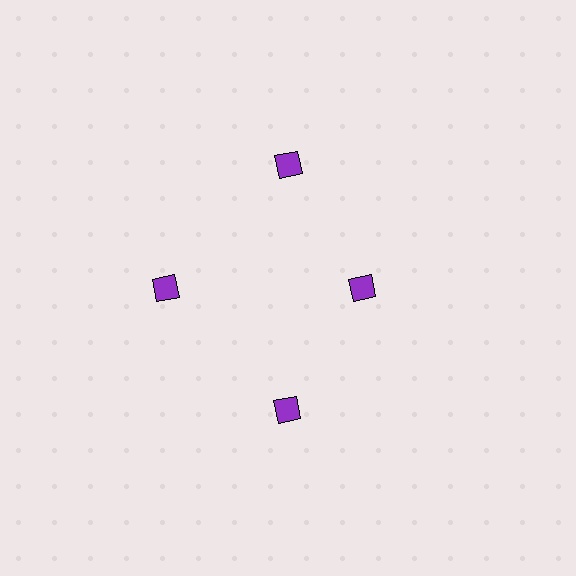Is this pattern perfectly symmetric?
No. The 4 purple diamonds are arranged in a ring, but one element near the 3 o'clock position is pulled inward toward the center, breaking the 4-fold rotational symmetry.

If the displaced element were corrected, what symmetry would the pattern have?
It would have 4-fold rotational symmetry — the pattern would map onto itself every 90 degrees.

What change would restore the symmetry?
The symmetry would be restored by moving it outward, back onto the ring so that all 4 diamonds sit at equal angles and equal distance from the center.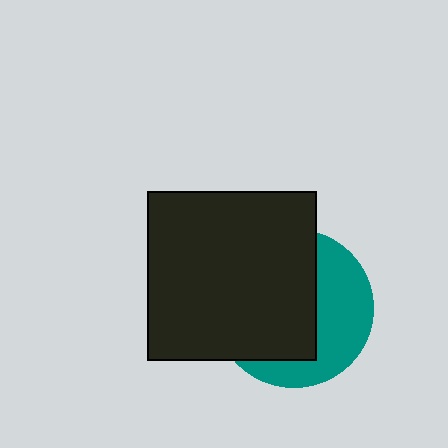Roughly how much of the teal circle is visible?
A small part of it is visible (roughly 40%).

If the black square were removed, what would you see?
You would see the complete teal circle.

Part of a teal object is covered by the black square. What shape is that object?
It is a circle.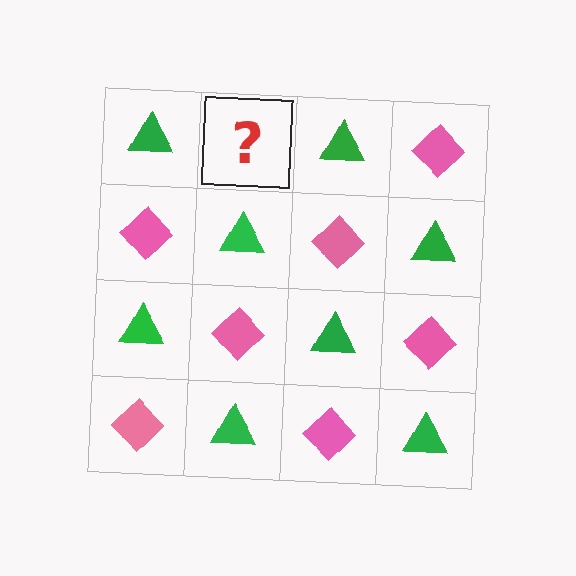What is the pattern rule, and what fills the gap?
The rule is that it alternates green triangle and pink diamond in a checkerboard pattern. The gap should be filled with a pink diamond.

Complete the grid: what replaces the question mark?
The question mark should be replaced with a pink diamond.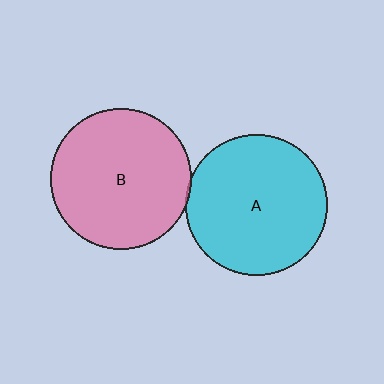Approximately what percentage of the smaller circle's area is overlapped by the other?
Approximately 5%.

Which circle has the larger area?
Circle A (cyan).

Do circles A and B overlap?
Yes.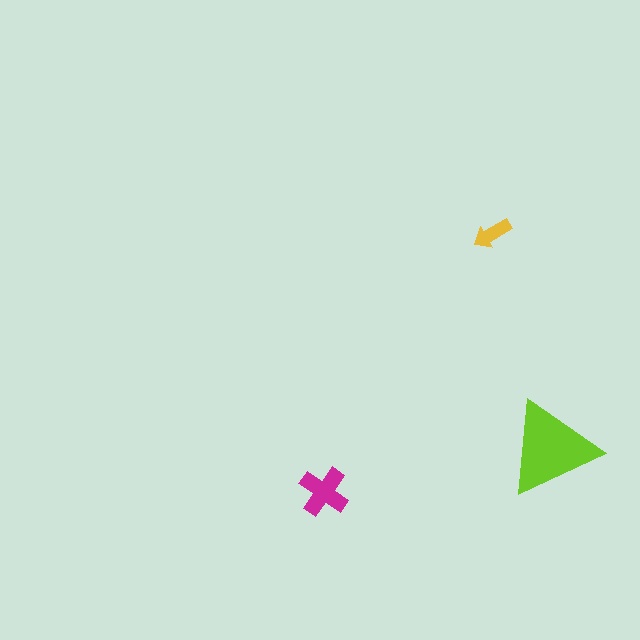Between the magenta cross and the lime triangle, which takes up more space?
The lime triangle.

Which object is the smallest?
The yellow arrow.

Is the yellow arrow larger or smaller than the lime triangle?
Smaller.